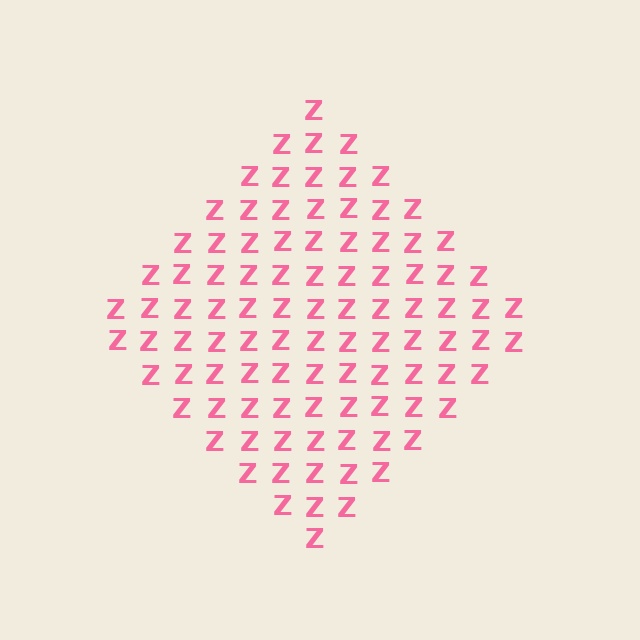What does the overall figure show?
The overall figure shows a diamond.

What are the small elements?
The small elements are letter Z's.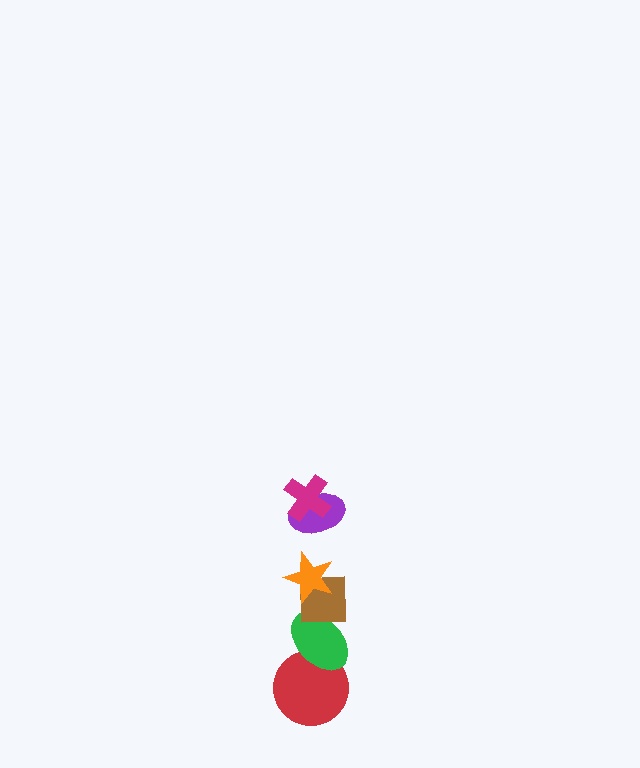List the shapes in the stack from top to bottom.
From top to bottom: the magenta cross, the purple ellipse, the orange star, the brown square, the green ellipse, the red circle.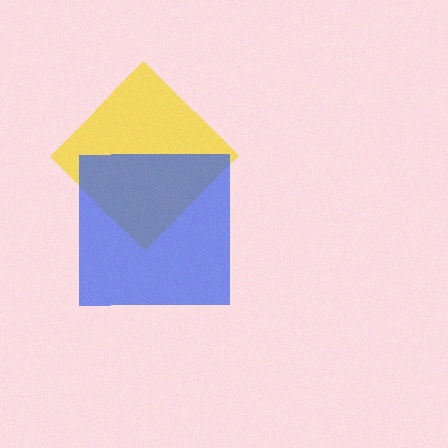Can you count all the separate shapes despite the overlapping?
Yes, there are 2 separate shapes.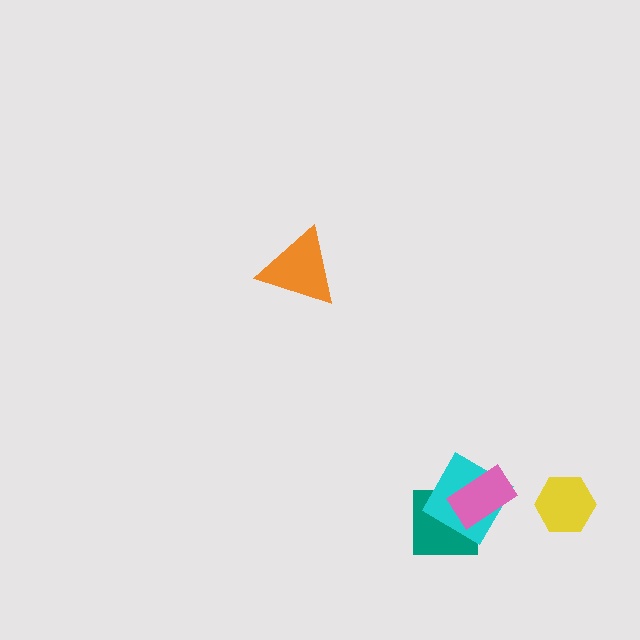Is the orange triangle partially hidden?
No, no other shape covers it.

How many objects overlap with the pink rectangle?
2 objects overlap with the pink rectangle.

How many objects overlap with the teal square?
2 objects overlap with the teal square.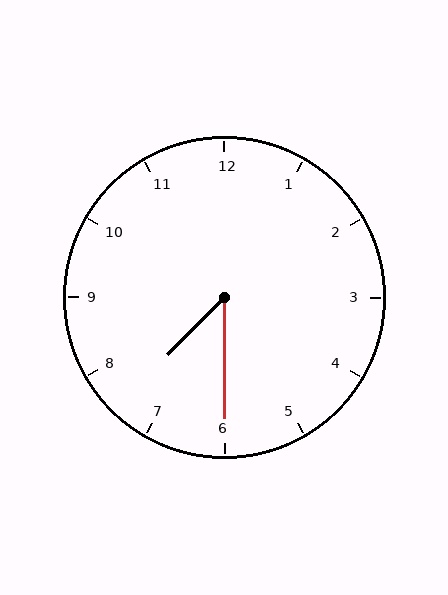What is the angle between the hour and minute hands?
Approximately 45 degrees.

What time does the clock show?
7:30.